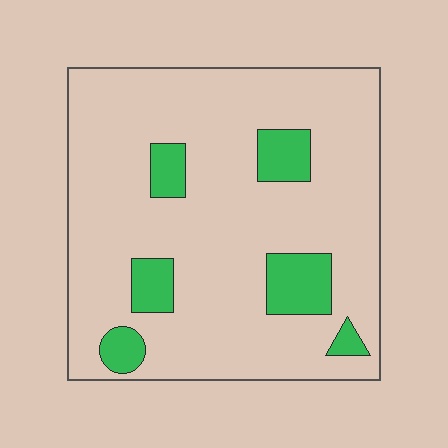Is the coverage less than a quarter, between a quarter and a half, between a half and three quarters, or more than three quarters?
Less than a quarter.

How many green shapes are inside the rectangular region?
6.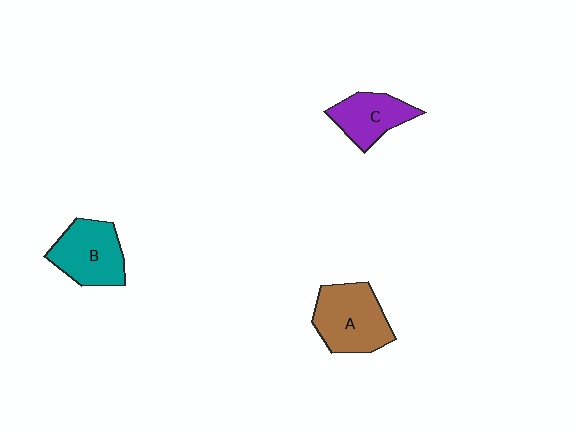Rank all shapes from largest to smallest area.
From largest to smallest: A (brown), B (teal), C (purple).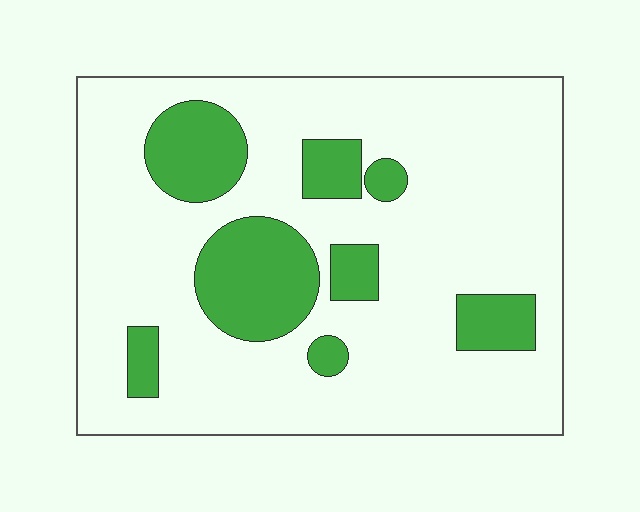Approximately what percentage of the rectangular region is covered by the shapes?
Approximately 20%.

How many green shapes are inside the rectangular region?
8.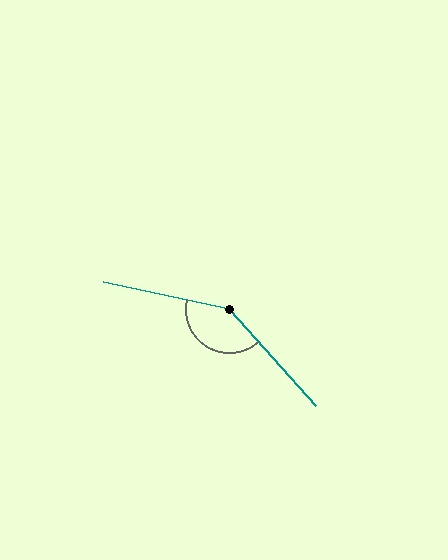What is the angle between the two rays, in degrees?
Approximately 144 degrees.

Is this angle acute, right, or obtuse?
It is obtuse.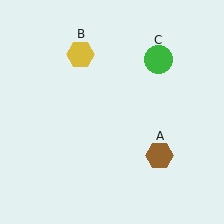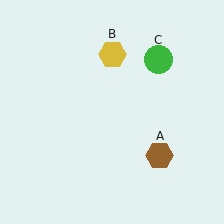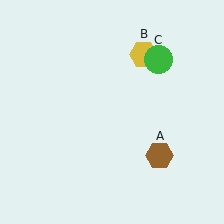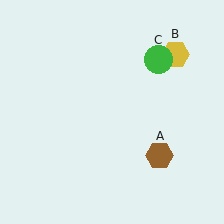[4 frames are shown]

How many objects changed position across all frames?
1 object changed position: yellow hexagon (object B).